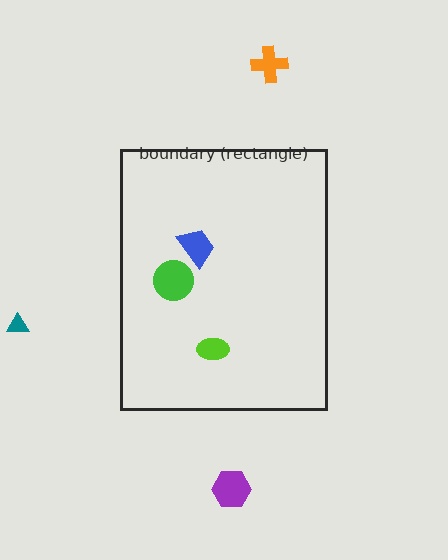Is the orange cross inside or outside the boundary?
Outside.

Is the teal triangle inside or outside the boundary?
Outside.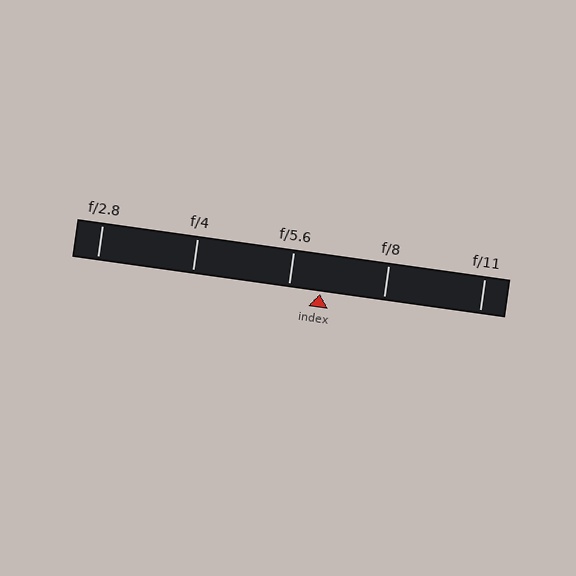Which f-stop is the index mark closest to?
The index mark is closest to f/5.6.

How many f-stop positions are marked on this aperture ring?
There are 5 f-stop positions marked.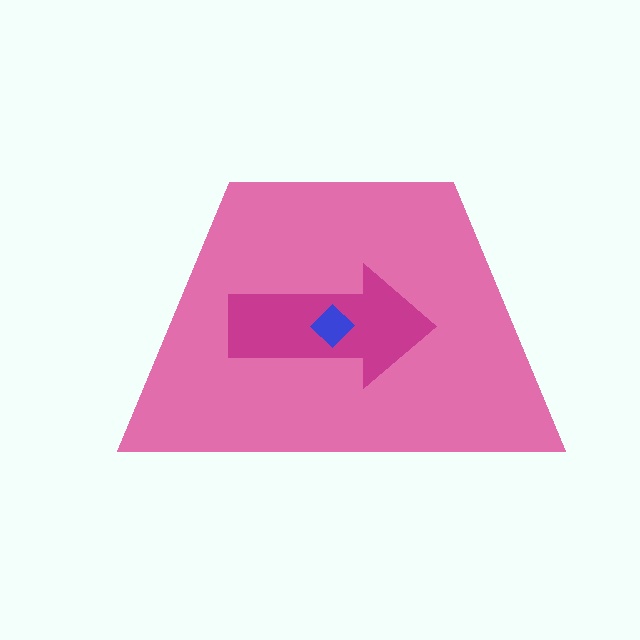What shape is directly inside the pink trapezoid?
The magenta arrow.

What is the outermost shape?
The pink trapezoid.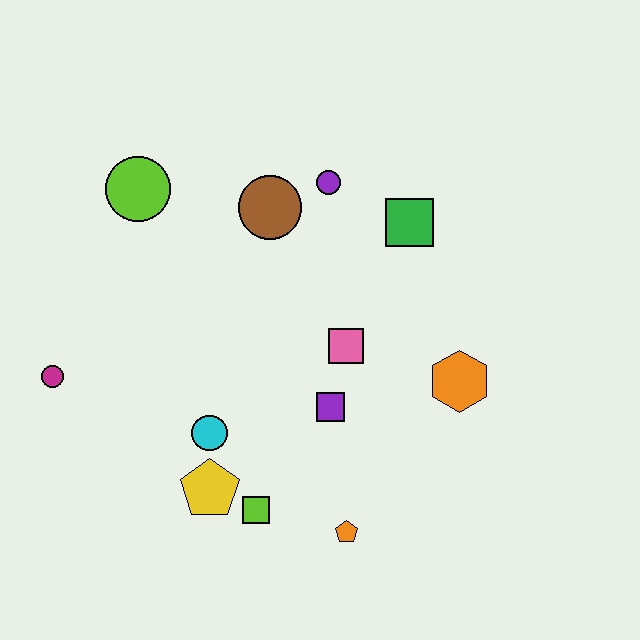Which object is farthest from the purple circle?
The orange pentagon is farthest from the purple circle.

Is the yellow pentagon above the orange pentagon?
Yes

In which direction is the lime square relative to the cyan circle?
The lime square is below the cyan circle.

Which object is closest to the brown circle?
The purple circle is closest to the brown circle.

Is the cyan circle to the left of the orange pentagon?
Yes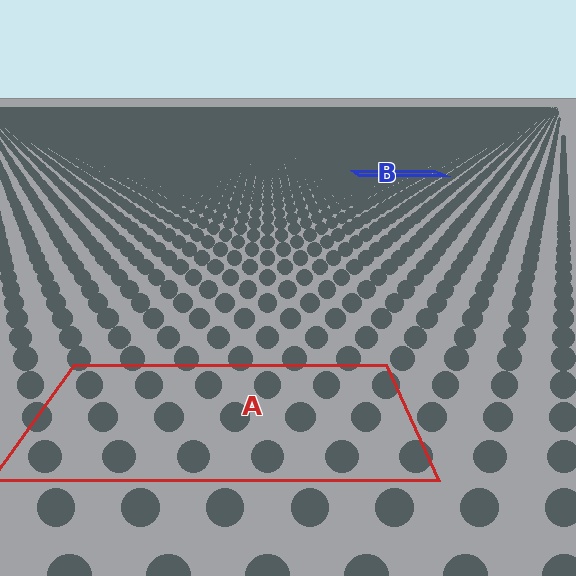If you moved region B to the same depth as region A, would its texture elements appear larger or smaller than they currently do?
They would appear larger. At a closer depth, the same texture elements are projected at a bigger on-screen size.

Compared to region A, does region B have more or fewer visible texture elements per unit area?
Region B has more texture elements per unit area — they are packed more densely because it is farther away.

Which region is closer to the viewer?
Region A is closer. The texture elements there are larger and more spread out.